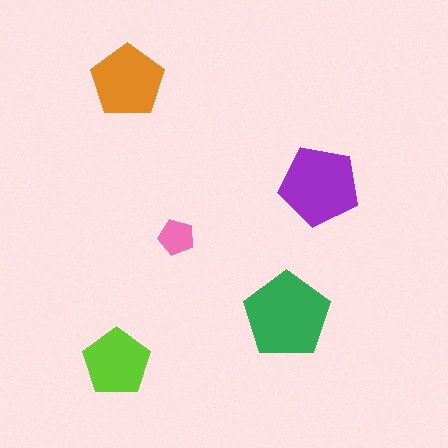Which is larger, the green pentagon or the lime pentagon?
The green one.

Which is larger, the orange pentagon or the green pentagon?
The green one.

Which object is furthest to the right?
The purple pentagon is rightmost.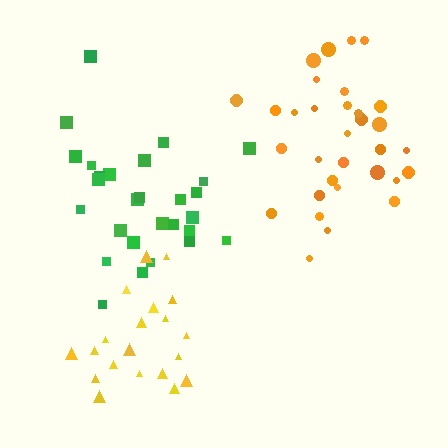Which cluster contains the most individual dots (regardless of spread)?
Orange (32).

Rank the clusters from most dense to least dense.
yellow, orange, green.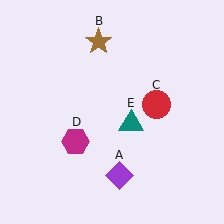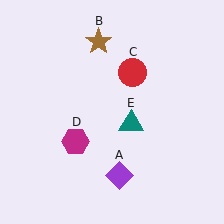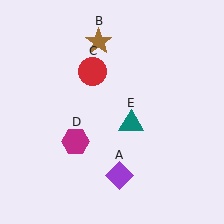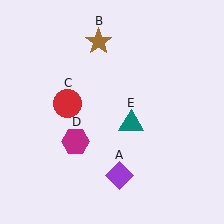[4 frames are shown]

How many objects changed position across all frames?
1 object changed position: red circle (object C).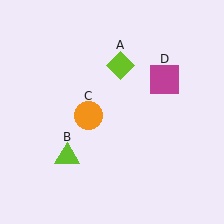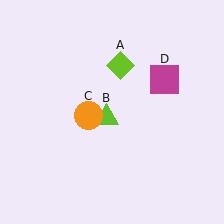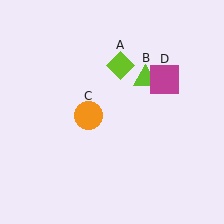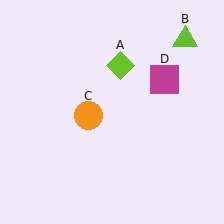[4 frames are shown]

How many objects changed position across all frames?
1 object changed position: lime triangle (object B).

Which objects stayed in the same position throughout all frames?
Lime diamond (object A) and orange circle (object C) and magenta square (object D) remained stationary.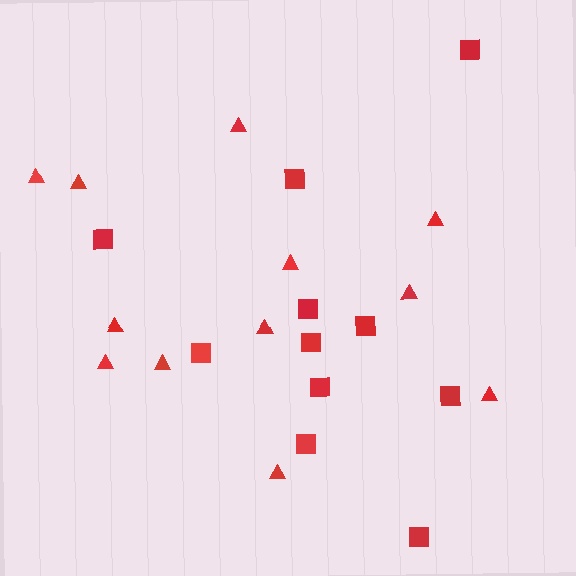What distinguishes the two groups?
There are 2 groups: one group of triangles (12) and one group of squares (11).